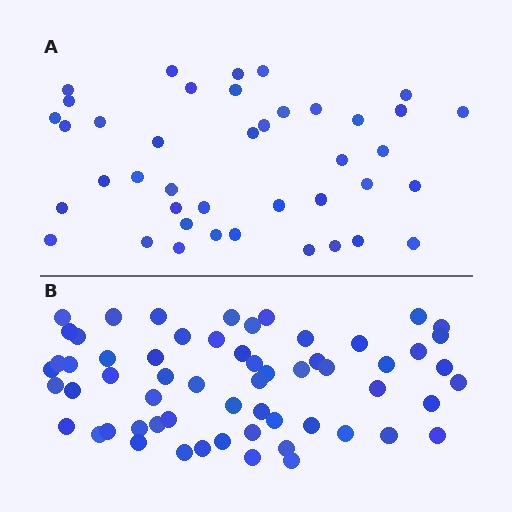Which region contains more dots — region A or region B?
Region B (the bottom region) has more dots.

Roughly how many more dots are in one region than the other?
Region B has approximately 20 more dots than region A.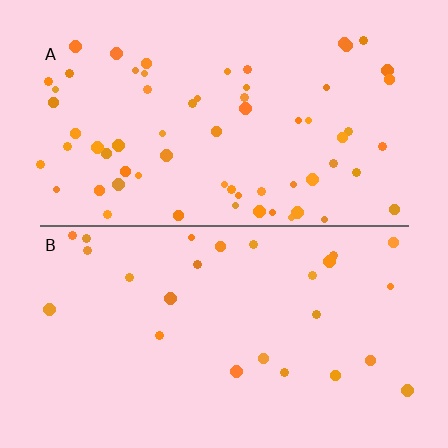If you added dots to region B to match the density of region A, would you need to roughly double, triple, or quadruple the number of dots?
Approximately triple.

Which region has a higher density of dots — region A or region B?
A (the top).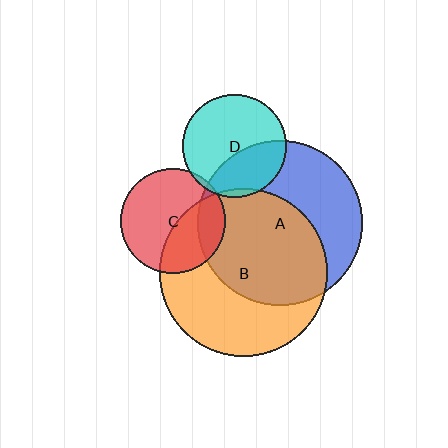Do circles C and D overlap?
Yes.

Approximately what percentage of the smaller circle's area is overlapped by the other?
Approximately 5%.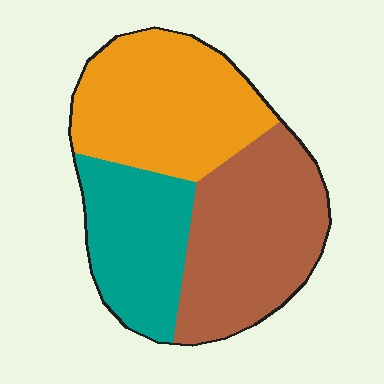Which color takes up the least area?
Teal, at roughly 25%.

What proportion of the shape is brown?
Brown takes up between a quarter and a half of the shape.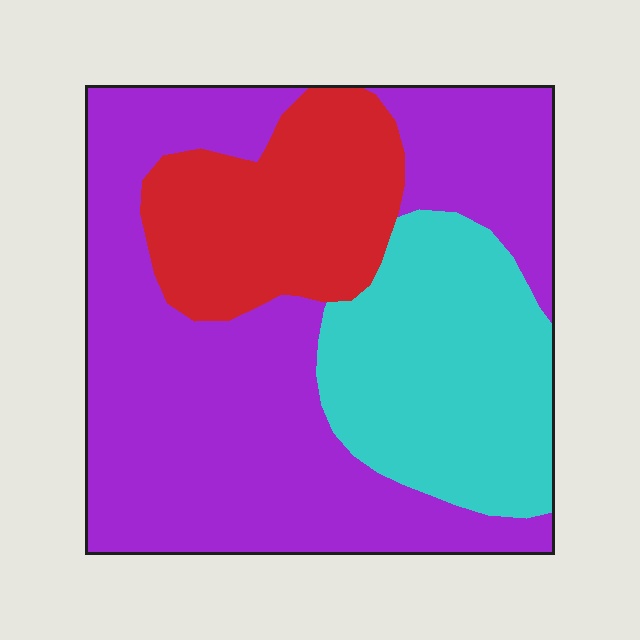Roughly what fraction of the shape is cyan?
Cyan takes up about one quarter (1/4) of the shape.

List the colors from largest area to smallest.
From largest to smallest: purple, cyan, red.